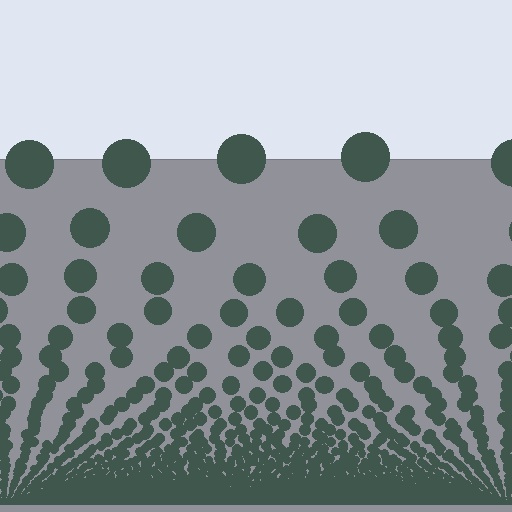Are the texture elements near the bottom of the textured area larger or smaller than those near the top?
Smaller. The gradient is inverted — elements near the bottom are smaller and denser.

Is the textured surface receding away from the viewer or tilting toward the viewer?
The surface appears to tilt toward the viewer. Texture elements get larger and sparser toward the top.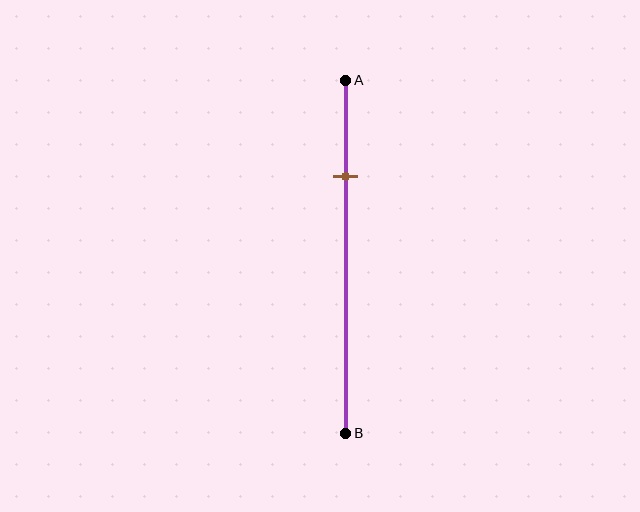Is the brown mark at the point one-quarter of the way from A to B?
Yes, the mark is approximately at the one-quarter point.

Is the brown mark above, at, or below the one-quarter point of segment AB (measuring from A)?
The brown mark is approximately at the one-quarter point of segment AB.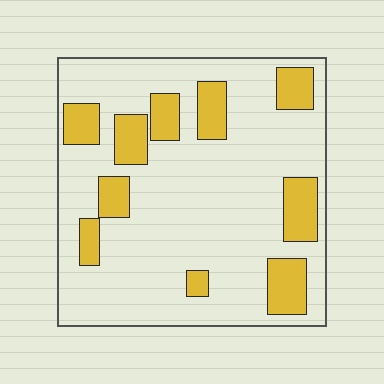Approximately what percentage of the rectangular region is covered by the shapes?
Approximately 20%.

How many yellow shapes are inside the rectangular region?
10.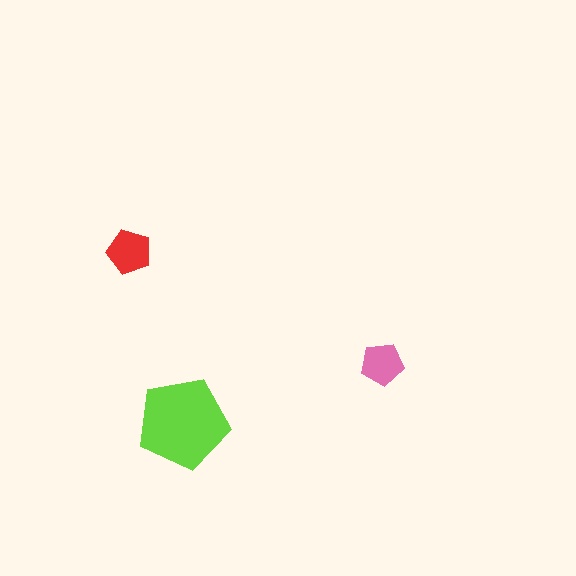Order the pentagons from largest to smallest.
the lime one, the red one, the pink one.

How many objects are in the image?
There are 3 objects in the image.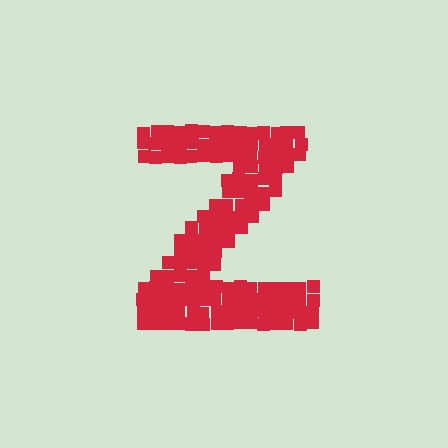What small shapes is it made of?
It is made of small squares.